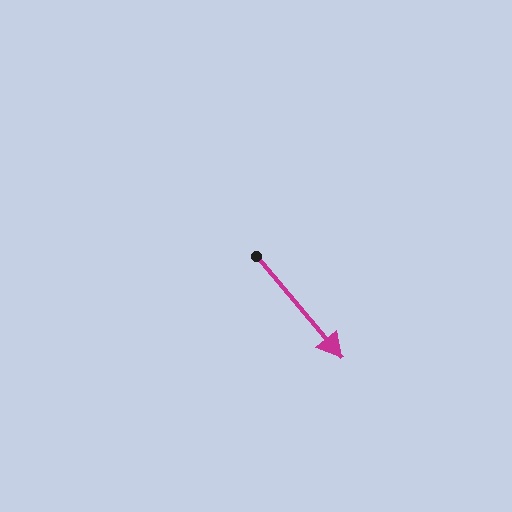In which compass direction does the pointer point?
Southeast.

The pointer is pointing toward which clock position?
Roughly 5 o'clock.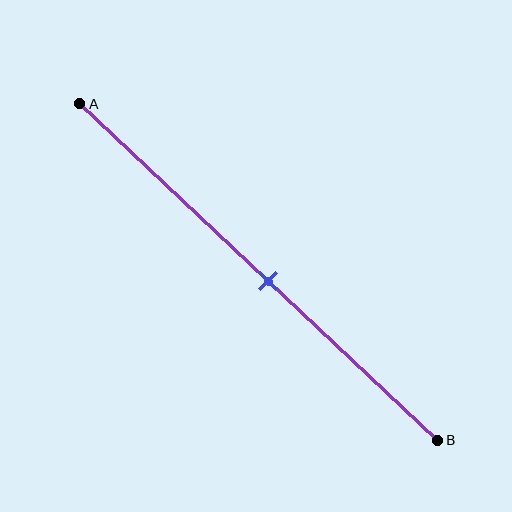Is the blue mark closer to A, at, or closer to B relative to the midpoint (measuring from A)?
The blue mark is approximately at the midpoint of segment AB.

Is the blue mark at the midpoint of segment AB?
Yes, the mark is approximately at the midpoint.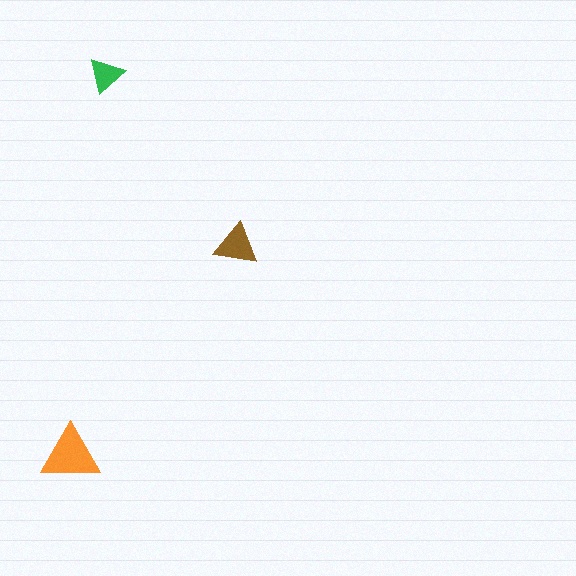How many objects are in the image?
There are 3 objects in the image.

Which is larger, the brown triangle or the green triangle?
The brown one.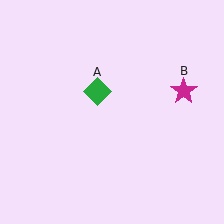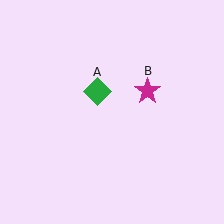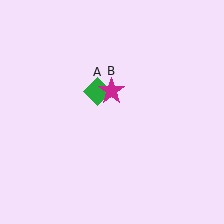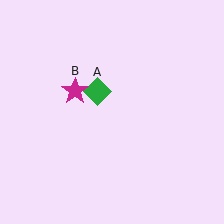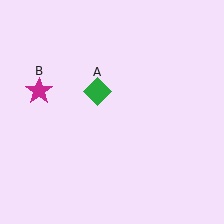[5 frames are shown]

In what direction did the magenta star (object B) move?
The magenta star (object B) moved left.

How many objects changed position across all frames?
1 object changed position: magenta star (object B).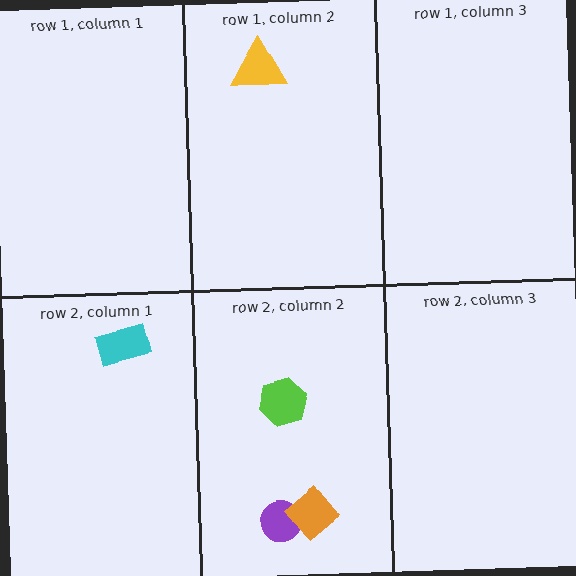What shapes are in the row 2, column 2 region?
The lime hexagon, the purple circle, the orange diamond.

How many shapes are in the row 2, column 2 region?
3.